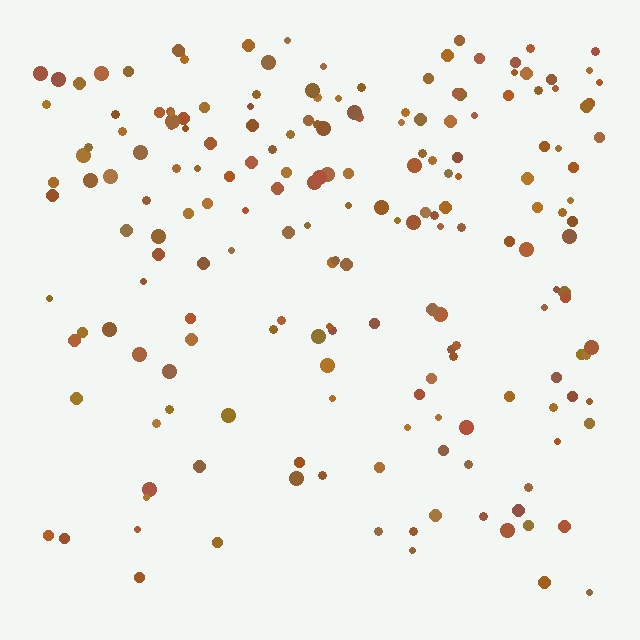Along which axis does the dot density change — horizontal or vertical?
Vertical.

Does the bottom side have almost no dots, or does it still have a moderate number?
Still a moderate number, just noticeably fewer than the top.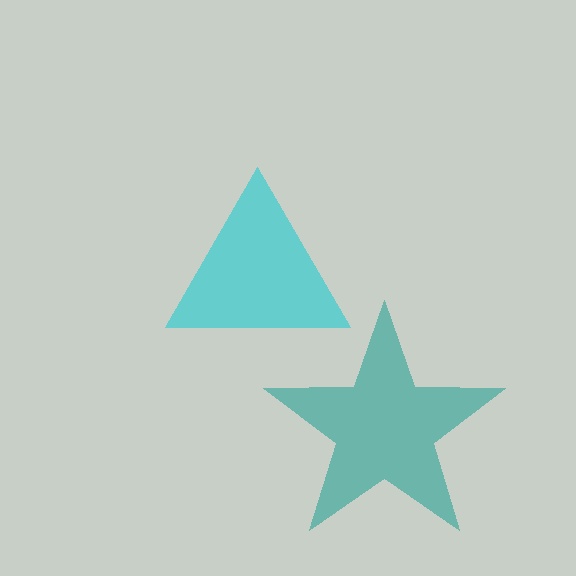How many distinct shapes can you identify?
There are 2 distinct shapes: a teal star, a cyan triangle.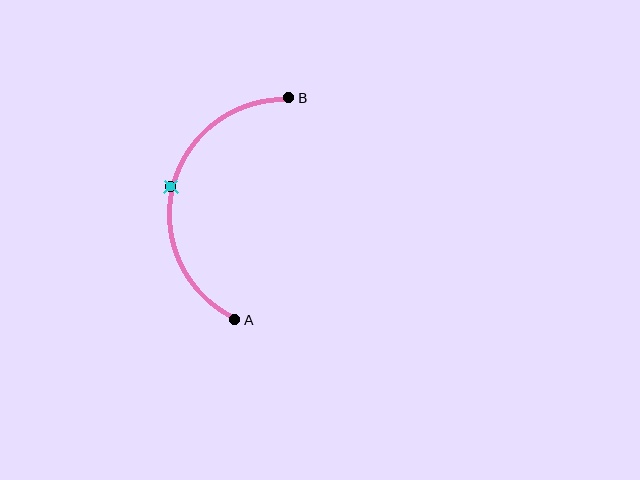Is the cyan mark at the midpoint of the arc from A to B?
Yes. The cyan mark lies on the arc at equal arc-length from both A and B — it is the arc midpoint.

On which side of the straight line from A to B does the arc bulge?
The arc bulges to the left of the straight line connecting A and B.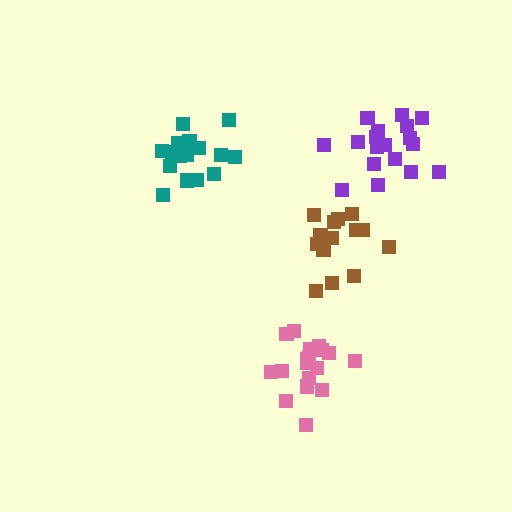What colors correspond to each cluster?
The clusters are colored: teal, pink, brown, purple.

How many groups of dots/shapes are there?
There are 4 groups.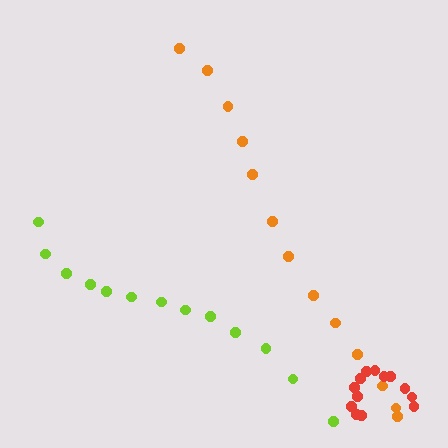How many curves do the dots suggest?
There are 3 distinct paths.